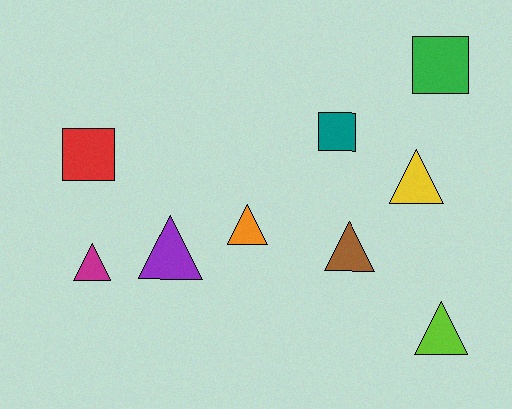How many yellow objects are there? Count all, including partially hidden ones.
There is 1 yellow object.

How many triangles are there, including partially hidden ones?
There are 6 triangles.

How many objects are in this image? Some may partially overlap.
There are 9 objects.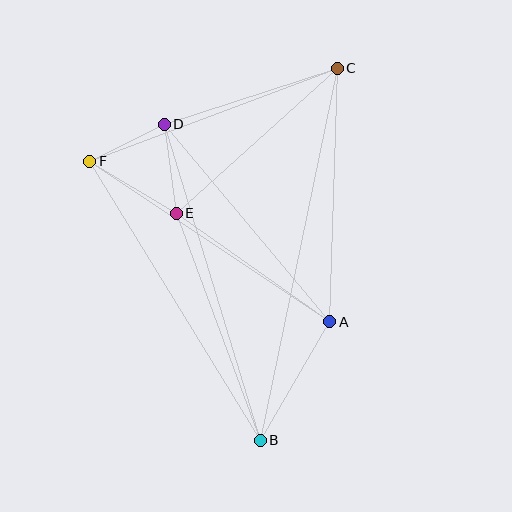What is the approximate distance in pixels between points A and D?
The distance between A and D is approximately 258 pixels.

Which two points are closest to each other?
Points D and F are closest to each other.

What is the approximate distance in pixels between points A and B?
The distance between A and B is approximately 137 pixels.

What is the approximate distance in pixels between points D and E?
The distance between D and E is approximately 90 pixels.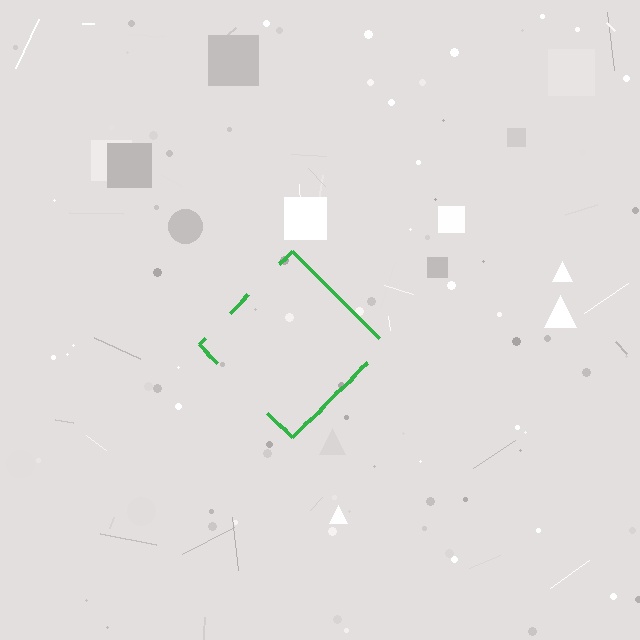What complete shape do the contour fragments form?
The contour fragments form a diamond.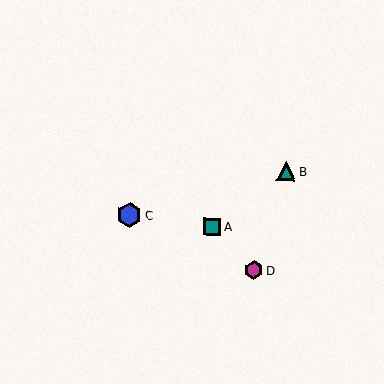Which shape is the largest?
The blue hexagon (labeled C) is the largest.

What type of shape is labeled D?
Shape D is a magenta hexagon.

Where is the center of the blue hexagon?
The center of the blue hexagon is at (129, 215).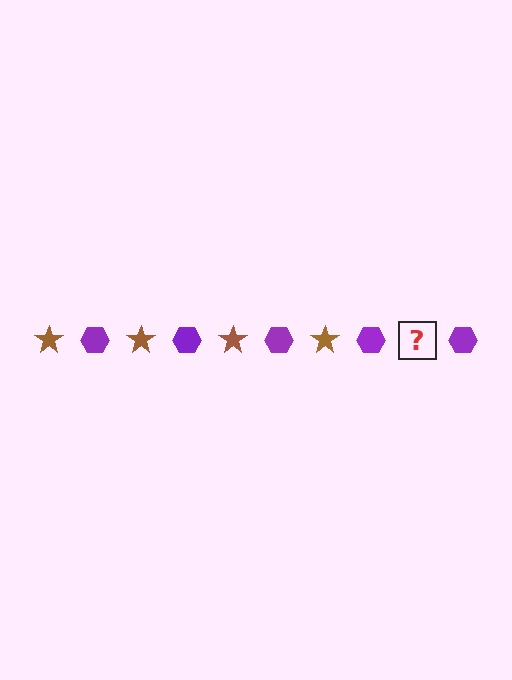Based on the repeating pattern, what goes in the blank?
The blank should be a brown star.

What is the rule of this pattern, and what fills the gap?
The rule is that the pattern alternates between brown star and purple hexagon. The gap should be filled with a brown star.